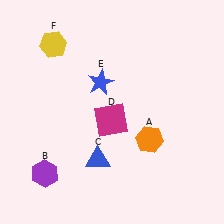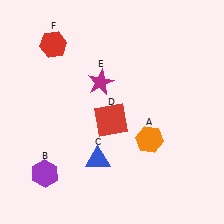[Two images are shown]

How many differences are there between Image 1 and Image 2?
There are 3 differences between the two images.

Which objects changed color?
D changed from magenta to red. E changed from blue to magenta. F changed from yellow to red.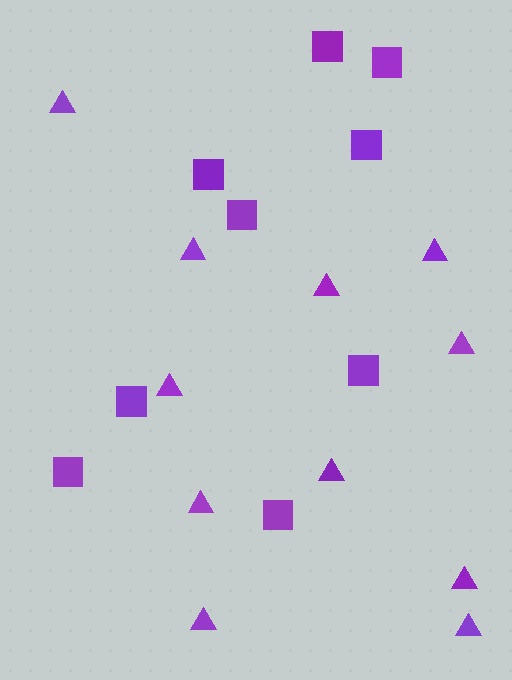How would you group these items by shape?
There are 2 groups: one group of triangles (11) and one group of squares (9).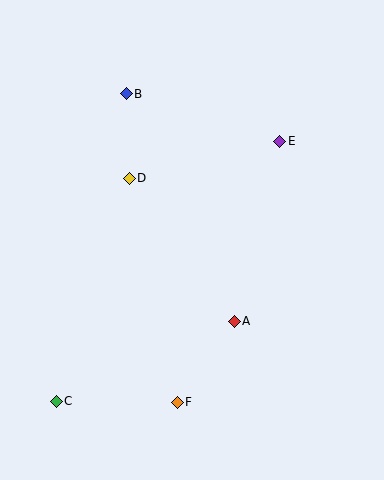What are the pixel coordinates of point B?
Point B is at (126, 94).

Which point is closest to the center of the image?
Point D at (129, 178) is closest to the center.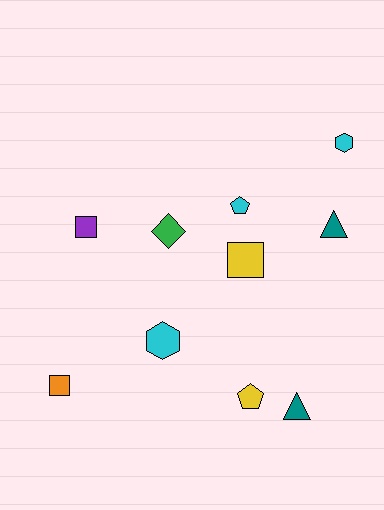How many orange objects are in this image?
There is 1 orange object.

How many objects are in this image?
There are 10 objects.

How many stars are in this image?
There are no stars.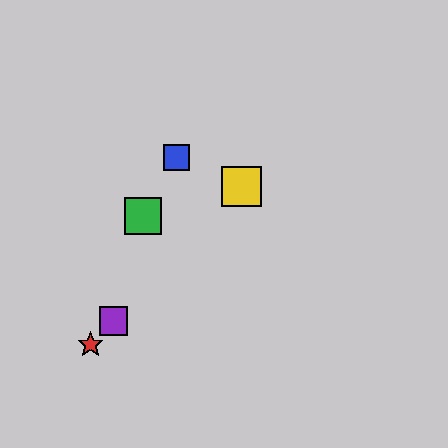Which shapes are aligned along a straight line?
The red star, the yellow square, the purple square are aligned along a straight line.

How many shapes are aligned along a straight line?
3 shapes (the red star, the yellow square, the purple square) are aligned along a straight line.